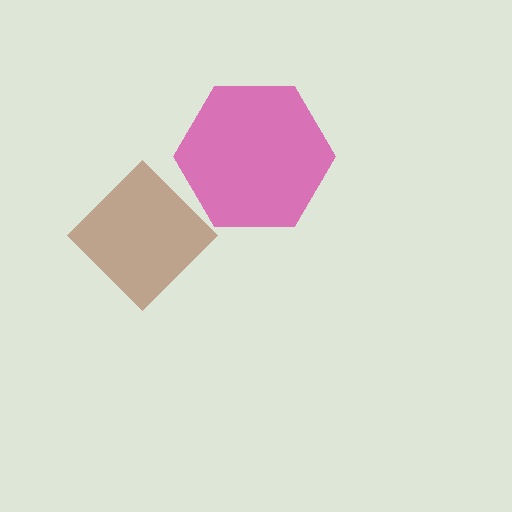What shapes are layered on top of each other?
The layered shapes are: a magenta hexagon, a brown diamond.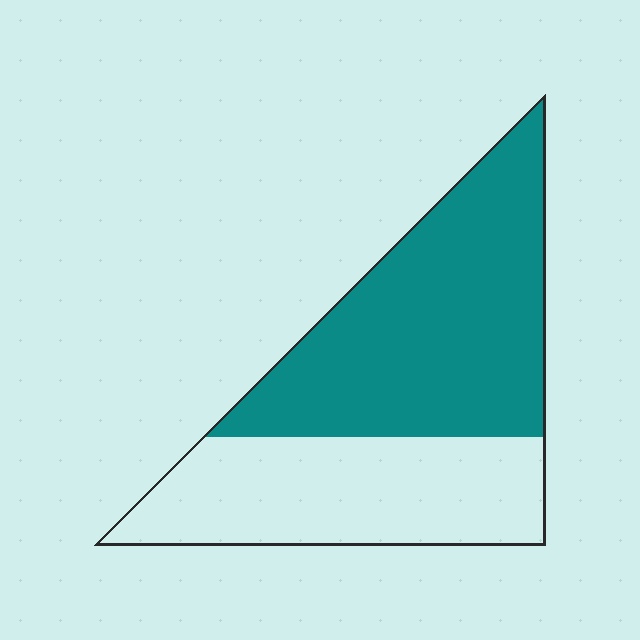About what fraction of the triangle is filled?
About three fifths (3/5).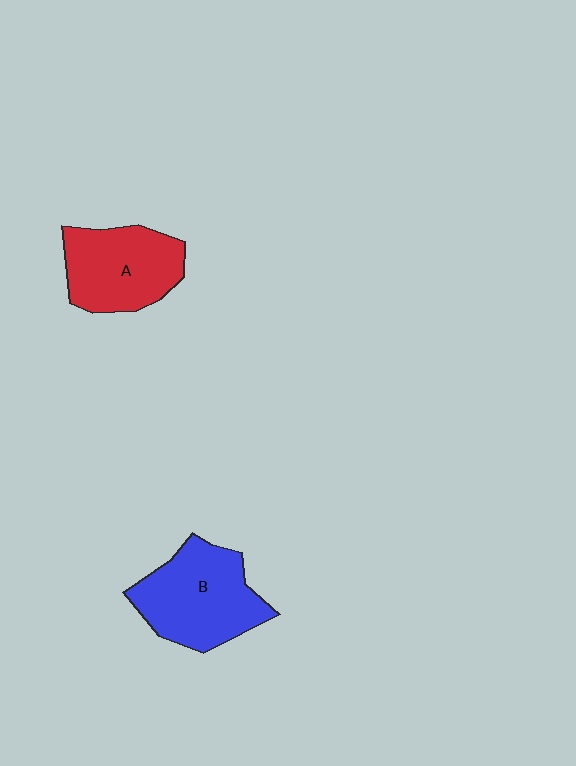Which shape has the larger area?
Shape B (blue).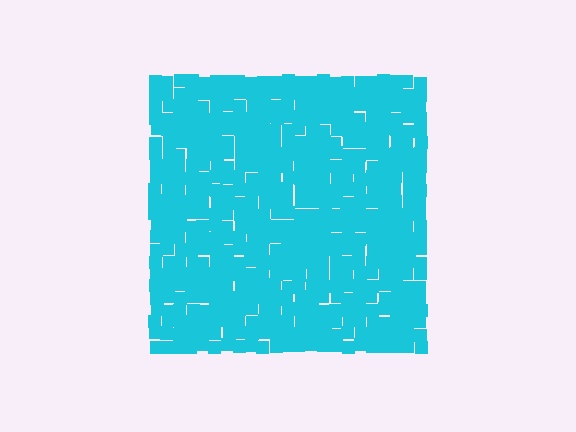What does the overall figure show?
The overall figure shows a square.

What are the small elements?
The small elements are squares.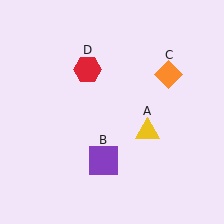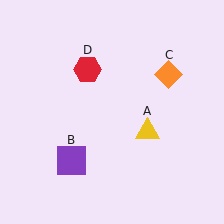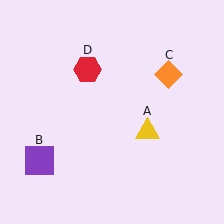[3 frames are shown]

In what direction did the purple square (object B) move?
The purple square (object B) moved left.